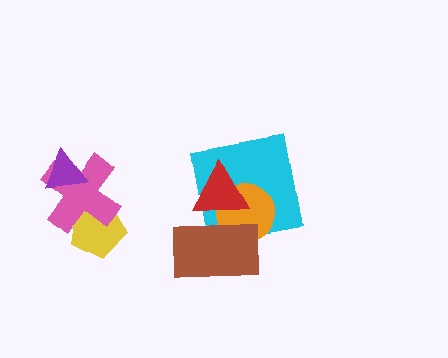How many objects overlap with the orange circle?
3 objects overlap with the orange circle.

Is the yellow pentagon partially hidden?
Yes, it is partially covered by another shape.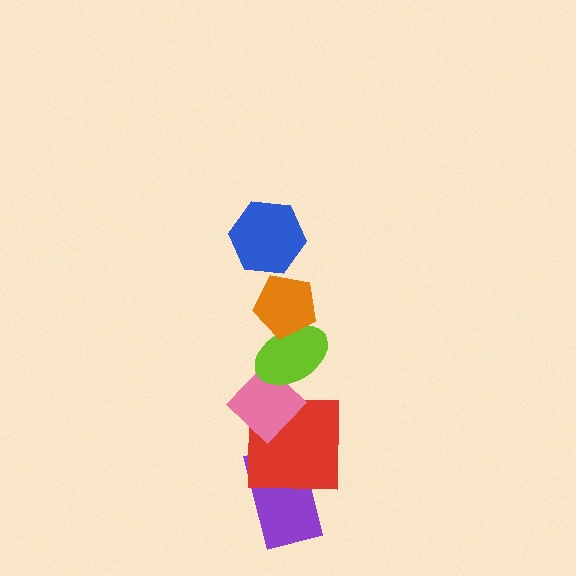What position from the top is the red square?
The red square is 5th from the top.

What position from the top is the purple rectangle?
The purple rectangle is 6th from the top.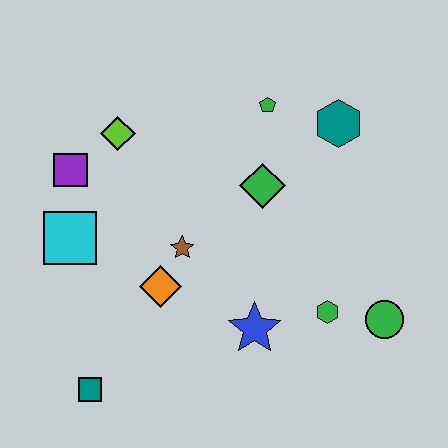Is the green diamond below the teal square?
No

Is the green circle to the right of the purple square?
Yes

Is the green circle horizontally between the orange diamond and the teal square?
No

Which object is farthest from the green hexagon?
The purple square is farthest from the green hexagon.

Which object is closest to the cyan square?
The purple square is closest to the cyan square.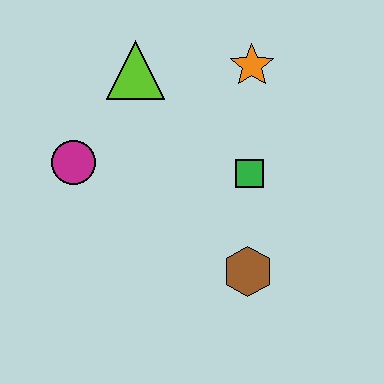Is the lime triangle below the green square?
No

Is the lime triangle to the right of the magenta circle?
Yes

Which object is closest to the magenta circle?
The lime triangle is closest to the magenta circle.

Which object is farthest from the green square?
The magenta circle is farthest from the green square.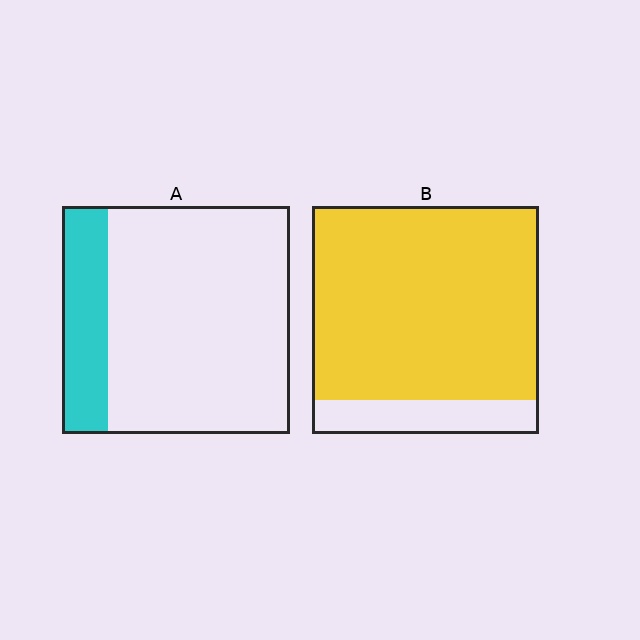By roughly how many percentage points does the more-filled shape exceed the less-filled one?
By roughly 65 percentage points (B over A).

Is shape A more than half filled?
No.